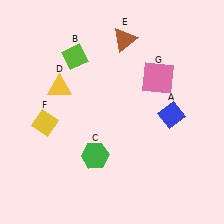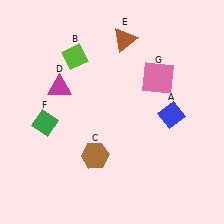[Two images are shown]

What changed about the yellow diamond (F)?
In Image 1, F is yellow. In Image 2, it changed to green.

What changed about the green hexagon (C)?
In Image 1, C is green. In Image 2, it changed to brown.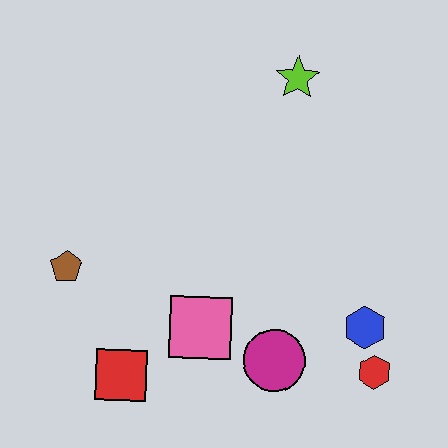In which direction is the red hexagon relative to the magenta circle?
The red hexagon is to the right of the magenta circle.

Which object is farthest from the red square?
The lime star is farthest from the red square.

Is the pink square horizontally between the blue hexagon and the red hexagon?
No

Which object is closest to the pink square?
The magenta circle is closest to the pink square.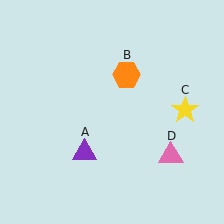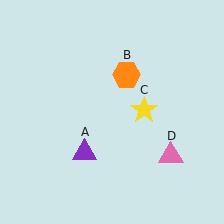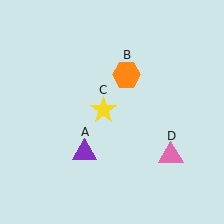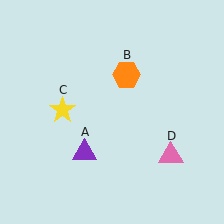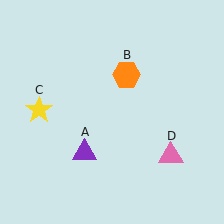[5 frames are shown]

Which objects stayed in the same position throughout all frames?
Purple triangle (object A) and orange hexagon (object B) and pink triangle (object D) remained stationary.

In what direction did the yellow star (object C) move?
The yellow star (object C) moved left.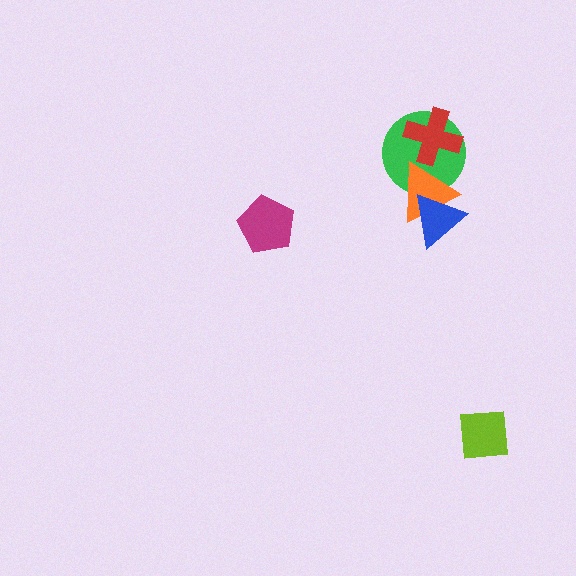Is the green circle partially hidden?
Yes, it is partially covered by another shape.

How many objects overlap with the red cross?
2 objects overlap with the red cross.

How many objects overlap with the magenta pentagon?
0 objects overlap with the magenta pentagon.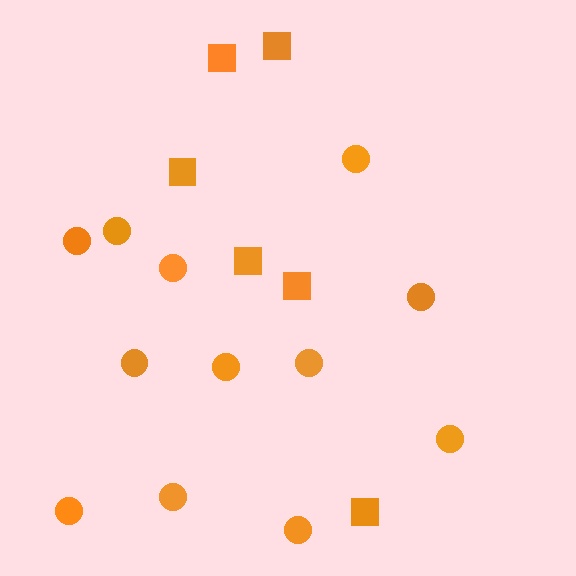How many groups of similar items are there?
There are 2 groups: one group of circles (12) and one group of squares (6).